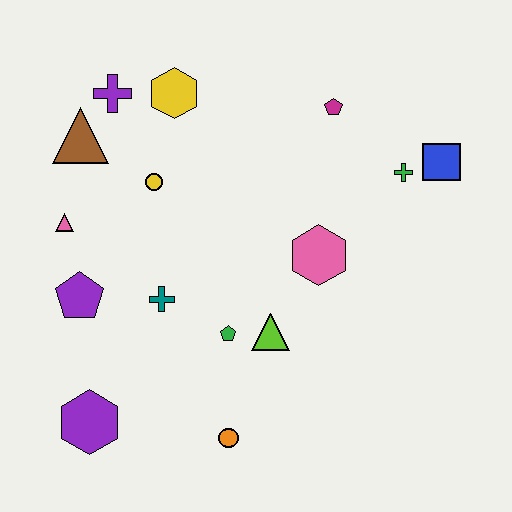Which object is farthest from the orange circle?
The purple cross is farthest from the orange circle.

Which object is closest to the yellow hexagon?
The purple cross is closest to the yellow hexagon.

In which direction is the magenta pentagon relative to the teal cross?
The magenta pentagon is above the teal cross.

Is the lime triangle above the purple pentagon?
No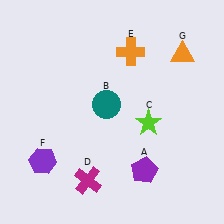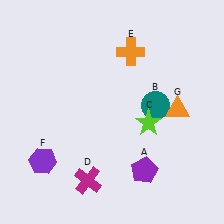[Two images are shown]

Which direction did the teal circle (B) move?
The teal circle (B) moved right.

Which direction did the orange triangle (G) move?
The orange triangle (G) moved down.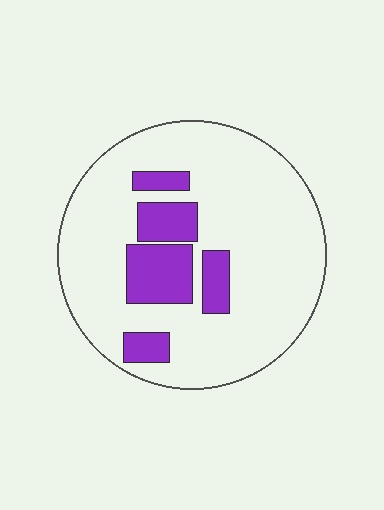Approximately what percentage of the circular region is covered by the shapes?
Approximately 20%.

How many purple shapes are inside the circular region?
5.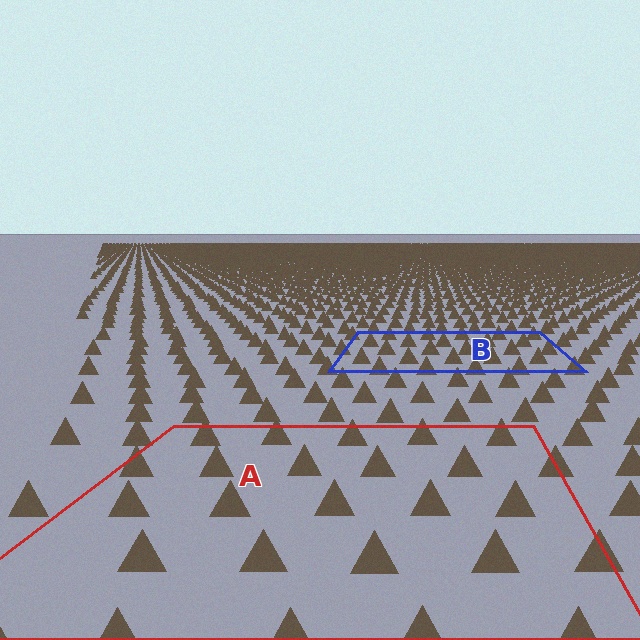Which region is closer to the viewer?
Region A is closer. The texture elements there are larger and more spread out.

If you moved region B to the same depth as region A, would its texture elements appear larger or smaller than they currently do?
They would appear larger. At a closer depth, the same texture elements are projected at a bigger on-screen size.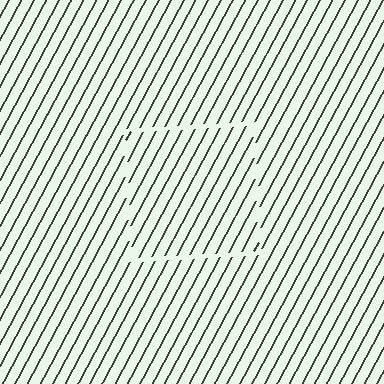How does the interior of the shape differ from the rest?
The interior of the shape contains the same grating, shifted by half a period — the contour is defined by the phase discontinuity where line-ends from the inner and outer gratings abut.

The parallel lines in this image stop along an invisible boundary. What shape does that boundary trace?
An illusory square. The interior of the shape contains the same grating, shifted by half a period — the contour is defined by the phase discontinuity where line-ends from the inner and outer gratings abut.